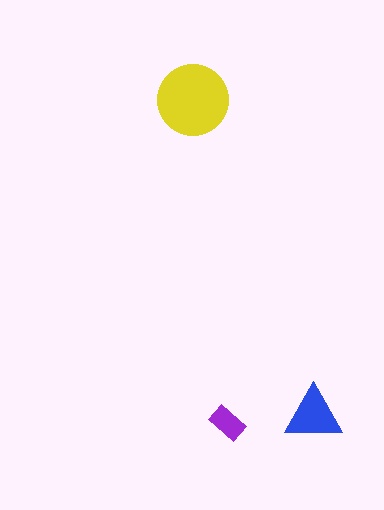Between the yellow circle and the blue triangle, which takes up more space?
The yellow circle.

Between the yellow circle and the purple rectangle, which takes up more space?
The yellow circle.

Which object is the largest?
The yellow circle.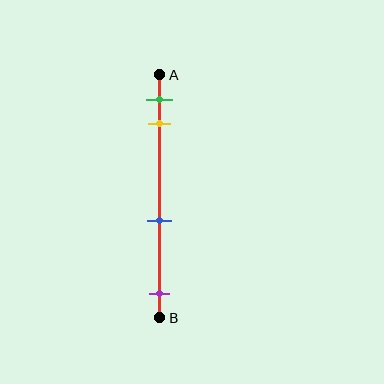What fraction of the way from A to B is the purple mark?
The purple mark is approximately 90% (0.9) of the way from A to B.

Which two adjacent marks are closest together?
The green and yellow marks are the closest adjacent pair.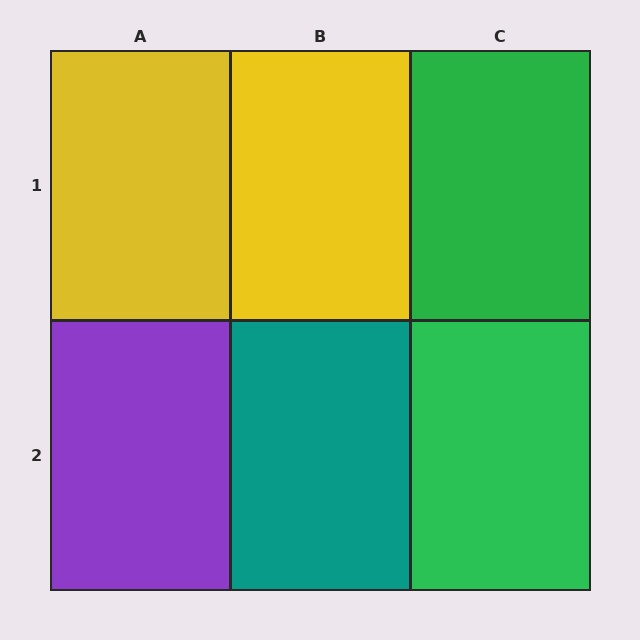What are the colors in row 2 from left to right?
Purple, teal, green.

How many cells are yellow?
2 cells are yellow.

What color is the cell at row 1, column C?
Green.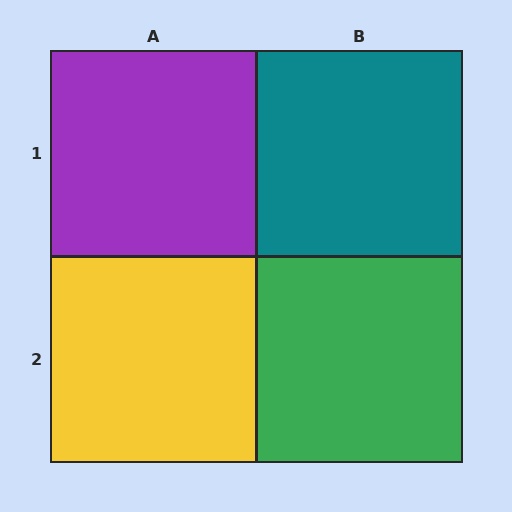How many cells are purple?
1 cell is purple.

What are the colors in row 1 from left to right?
Purple, teal.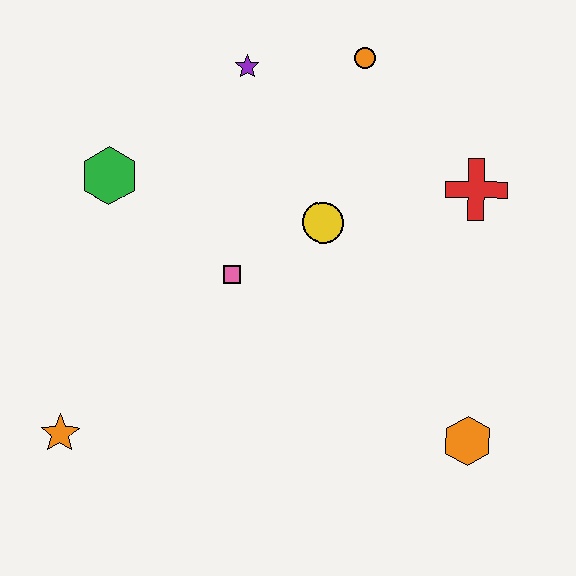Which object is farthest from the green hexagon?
The orange hexagon is farthest from the green hexagon.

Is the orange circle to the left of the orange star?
No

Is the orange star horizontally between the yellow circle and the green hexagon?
No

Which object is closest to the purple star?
The orange circle is closest to the purple star.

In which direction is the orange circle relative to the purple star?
The orange circle is to the right of the purple star.